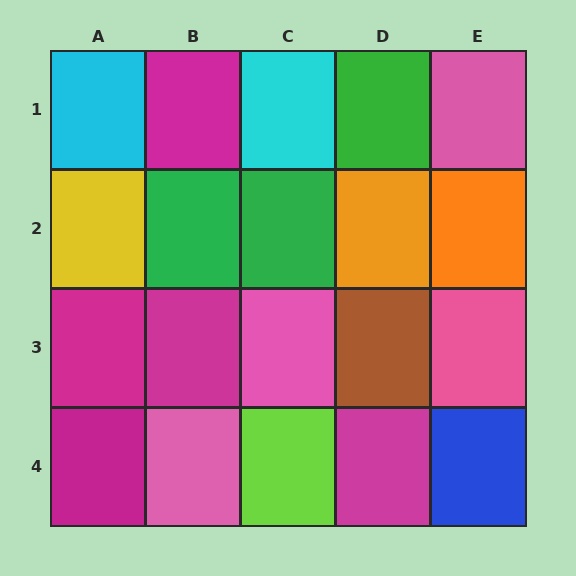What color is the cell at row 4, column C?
Lime.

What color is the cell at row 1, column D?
Green.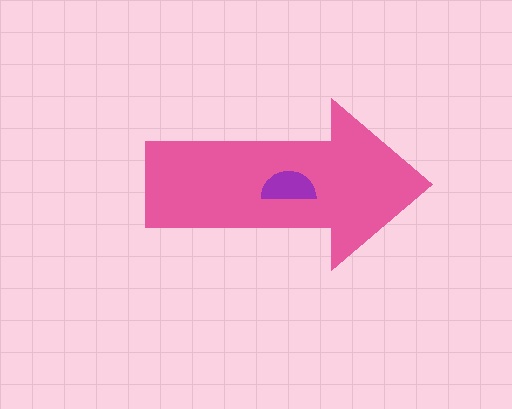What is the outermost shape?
The pink arrow.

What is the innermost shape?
The purple semicircle.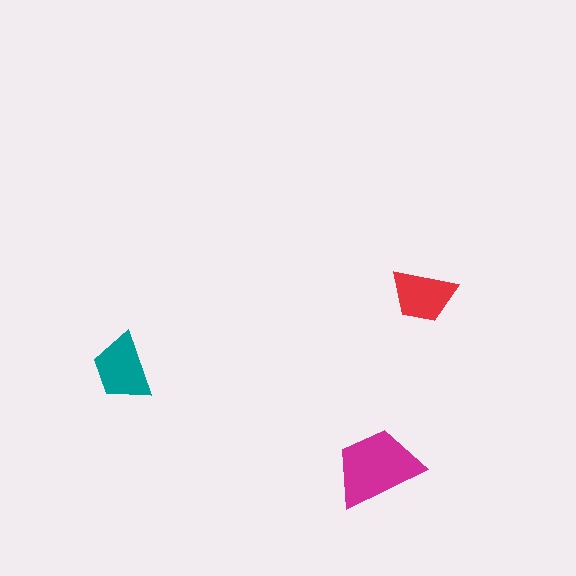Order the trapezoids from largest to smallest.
the magenta one, the teal one, the red one.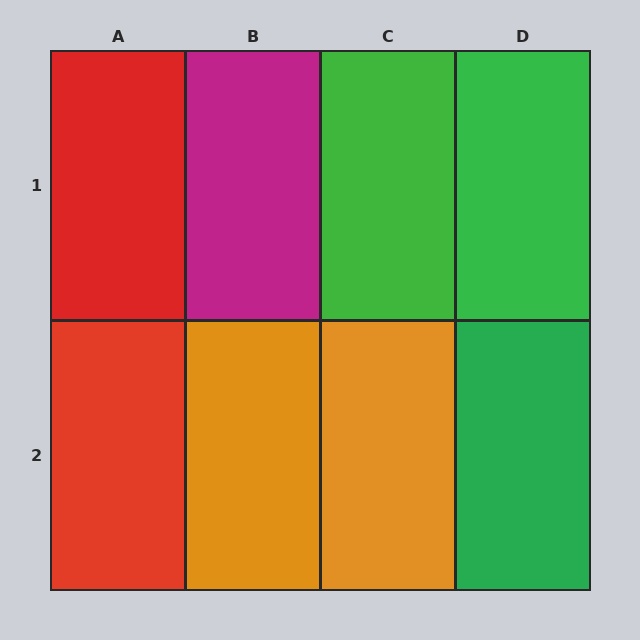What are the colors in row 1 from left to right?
Red, magenta, green, green.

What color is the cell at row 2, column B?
Orange.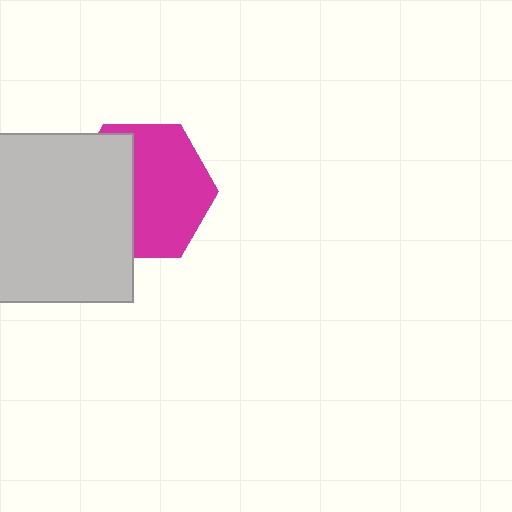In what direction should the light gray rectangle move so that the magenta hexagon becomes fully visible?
The light gray rectangle should move left. That is the shortest direction to clear the overlap and leave the magenta hexagon fully visible.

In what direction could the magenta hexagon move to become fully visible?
The magenta hexagon could move right. That would shift it out from behind the light gray rectangle entirely.